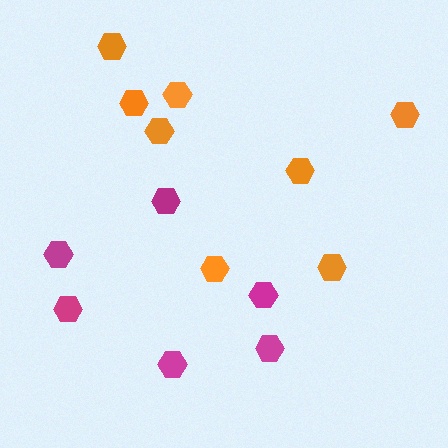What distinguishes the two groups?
There are 2 groups: one group of orange hexagons (8) and one group of magenta hexagons (6).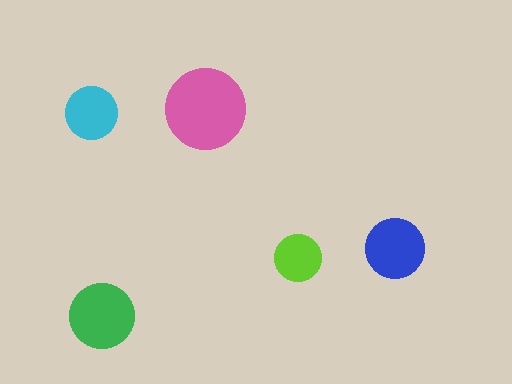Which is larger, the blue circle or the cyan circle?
The blue one.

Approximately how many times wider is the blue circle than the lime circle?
About 1.5 times wider.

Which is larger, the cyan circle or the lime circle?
The cyan one.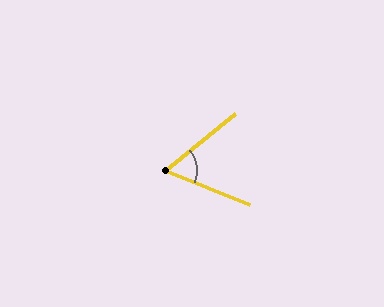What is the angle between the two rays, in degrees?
Approximately 61 degrees.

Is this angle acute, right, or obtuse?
It is acute.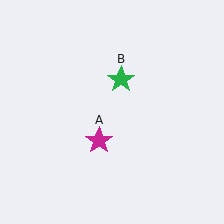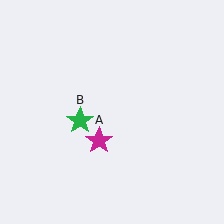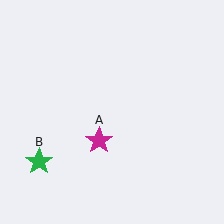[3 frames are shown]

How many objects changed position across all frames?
1 object changed position: green star (object B).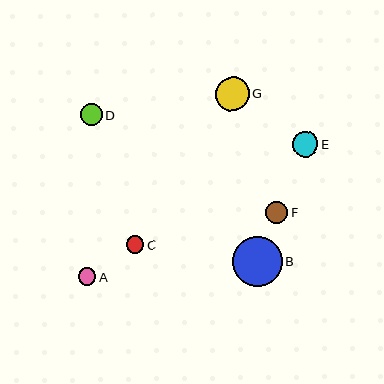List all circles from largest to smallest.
From largest to smallest: B, G, E, D, F, C, A.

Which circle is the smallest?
Circle A is the smallest with a size of approximately 18 pixels.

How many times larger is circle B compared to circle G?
Circle B is approximately 1.5 times the size of circle G.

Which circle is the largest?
Circle B is the largest with a size of approximately 50 pixels.